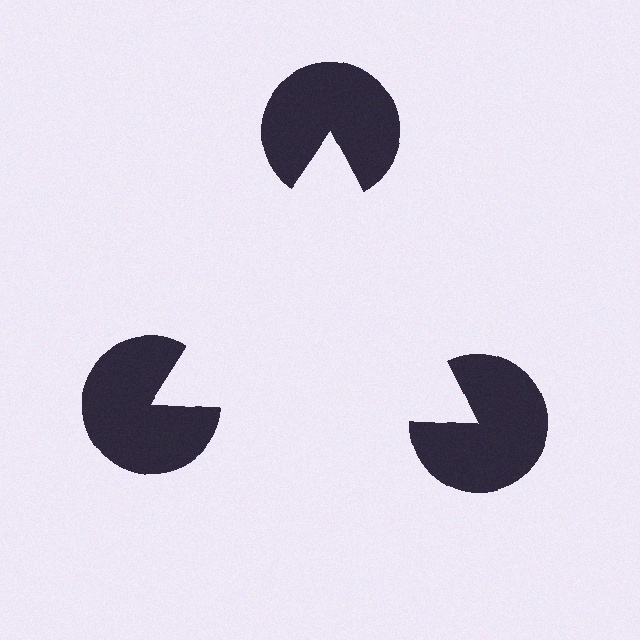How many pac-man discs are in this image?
There are 3 — one at each vertex of the illusory triangle.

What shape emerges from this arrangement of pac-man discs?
An illusory triangle — its edges are inferred from the aligned wedge cuts in the pac-man discs, not physically drawn.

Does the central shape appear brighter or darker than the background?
It typically appears slightly brighter than the background, even though no actual brightness change is drawn.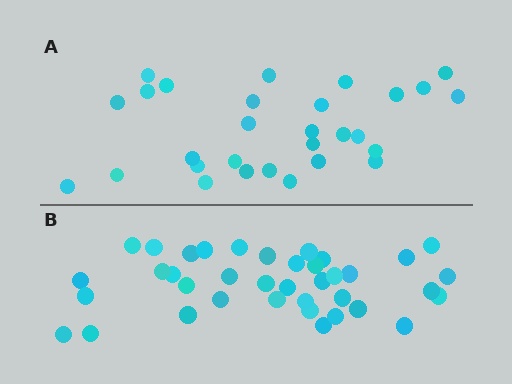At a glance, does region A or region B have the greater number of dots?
Region B (the bottom region) has more dots.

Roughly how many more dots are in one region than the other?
Region B has roughly 8 or so more dots than region A.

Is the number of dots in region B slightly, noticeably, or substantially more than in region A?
Region B has noticeably more, but not dramatically so. The ratio is roughly 1.3 to 1.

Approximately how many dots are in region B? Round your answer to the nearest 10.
About 40 dots. (The exact count is 38, which rounds to 40.)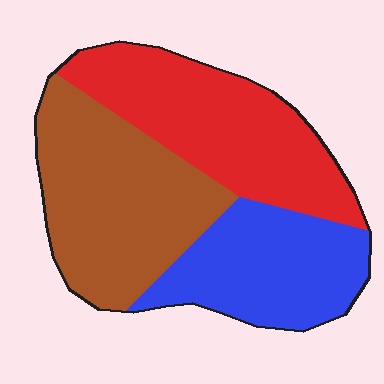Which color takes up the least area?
Blue, at roughly 25%.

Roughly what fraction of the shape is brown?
Brown takes up about three eighths (3/8) of the shape.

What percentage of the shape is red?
Red takes up between a quarter and a half of the shape.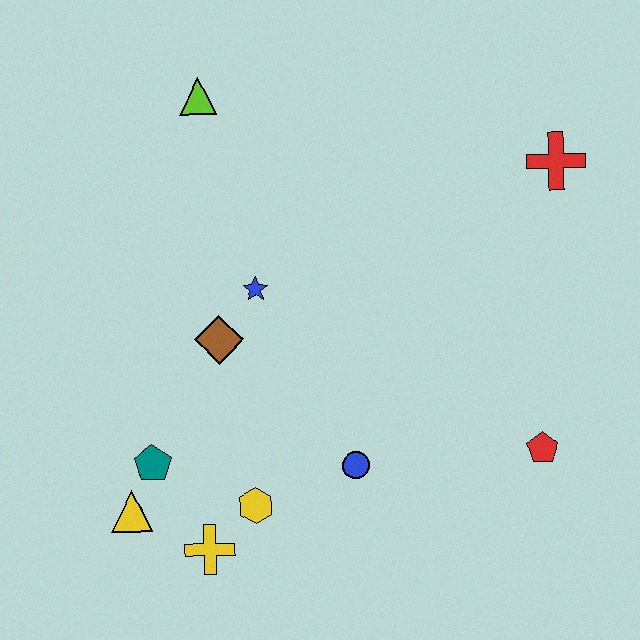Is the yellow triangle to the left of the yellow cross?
Yes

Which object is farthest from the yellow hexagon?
The red cross is farthest from the yellow hexagon.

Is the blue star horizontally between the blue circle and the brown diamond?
Yes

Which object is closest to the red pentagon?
The blue circle is closest to the red pentagon.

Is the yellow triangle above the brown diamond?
No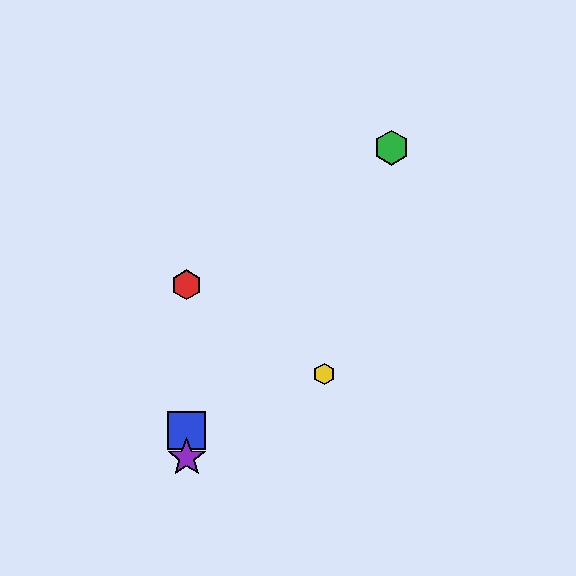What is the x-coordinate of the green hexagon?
The green hexagon is at x≈391.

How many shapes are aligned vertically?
3 shapes (the red hexagon, the blue square, the purple star) are aligned vertically.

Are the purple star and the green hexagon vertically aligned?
No, the purple star is at x≈187 and the green hexagon is at x≈391.